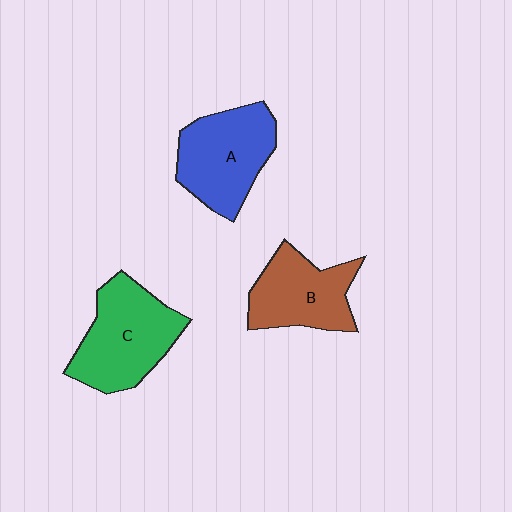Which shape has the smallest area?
Shape B (brown).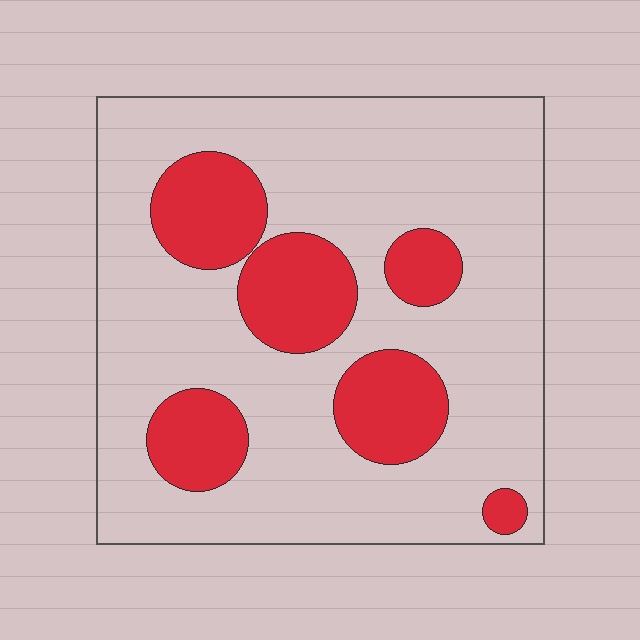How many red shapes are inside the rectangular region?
6.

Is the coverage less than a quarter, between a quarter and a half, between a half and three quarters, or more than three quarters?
Less than a quarter.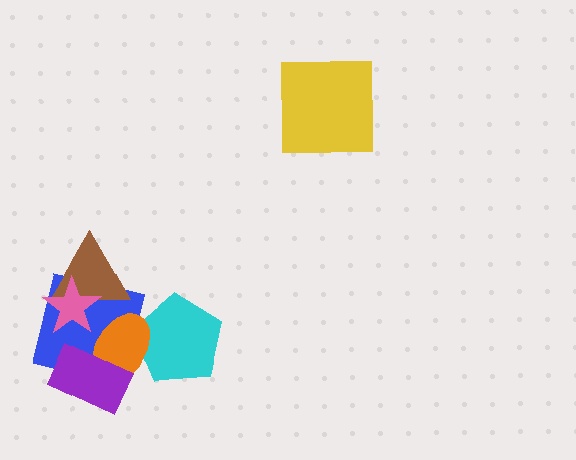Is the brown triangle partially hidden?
Yes, it is partially covered by another shape.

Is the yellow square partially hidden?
No, no other shape covers it.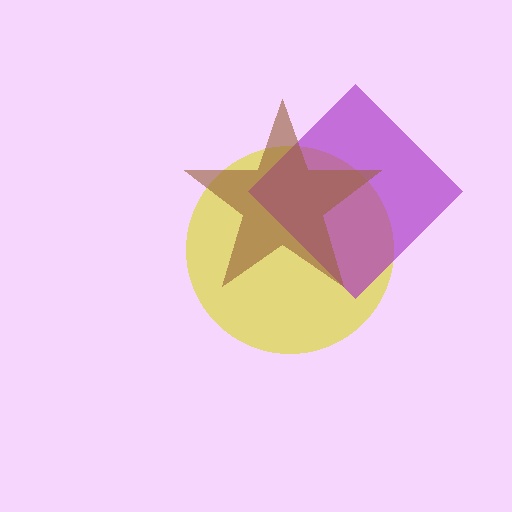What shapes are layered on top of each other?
The layered shapes are: a yellow circle, a purple diamond, a brown star.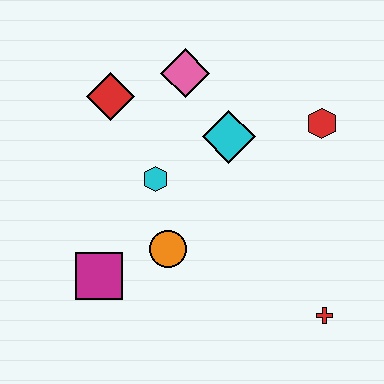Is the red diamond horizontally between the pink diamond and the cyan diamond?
No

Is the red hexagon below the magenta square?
No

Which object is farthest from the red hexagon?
The magenta square is farthest from the red hexagon.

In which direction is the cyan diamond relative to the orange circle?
The cyan diamond is above the orange circle.